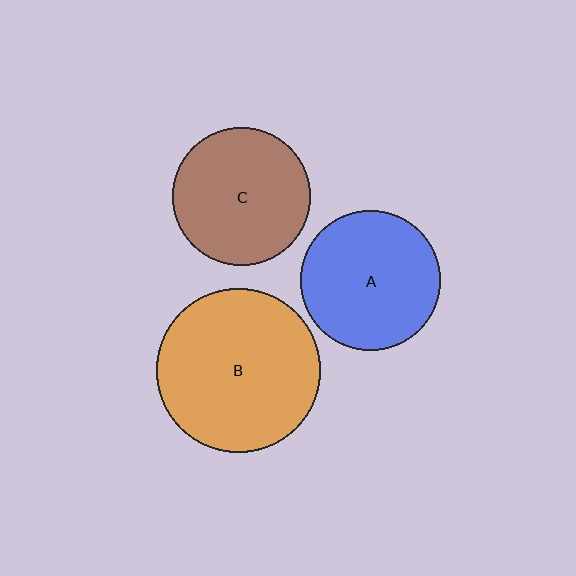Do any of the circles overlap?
No, none of the circles overlap.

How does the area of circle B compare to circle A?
Approximately 1.4 times.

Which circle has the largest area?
Circle B (orange).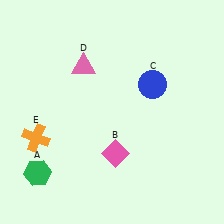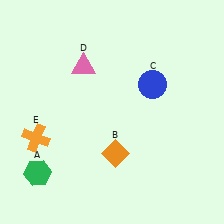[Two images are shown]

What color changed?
The diamond (B) changed from pink in Image 1 to orange in Image 2.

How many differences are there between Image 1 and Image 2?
There is 1 difference between the two images.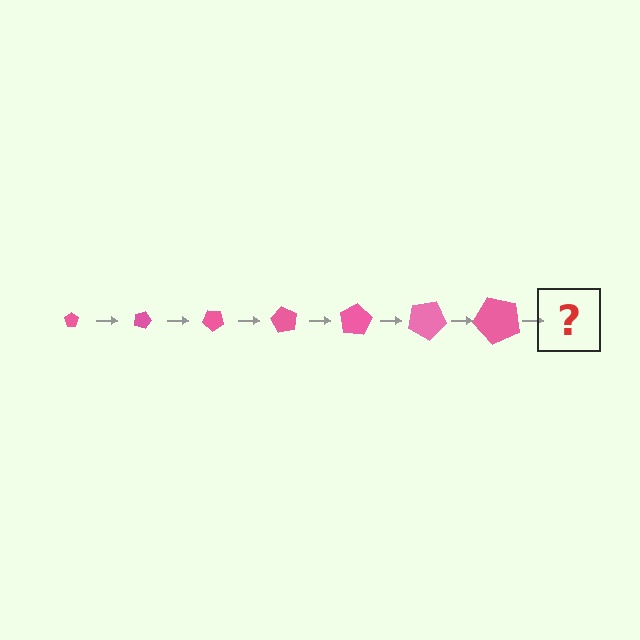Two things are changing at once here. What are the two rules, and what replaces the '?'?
The two rules are that the pentagon grows larger each step and it rotates 20 degrees each step. The '?' should be a pentagon, larger than the previous one and rotated 140 degrees from the start.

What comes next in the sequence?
The next element should be a pentagon, larger than the previous one and rotated 140 degrees from the start.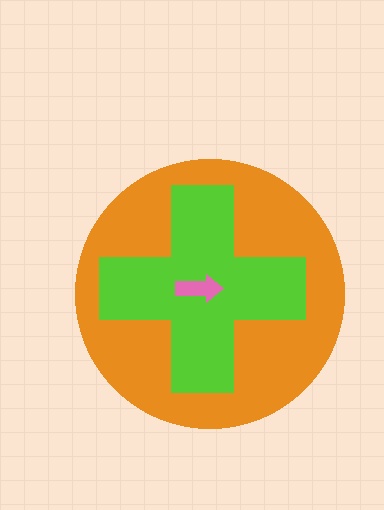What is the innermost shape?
The pink arrow.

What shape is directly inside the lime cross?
The pink arrow.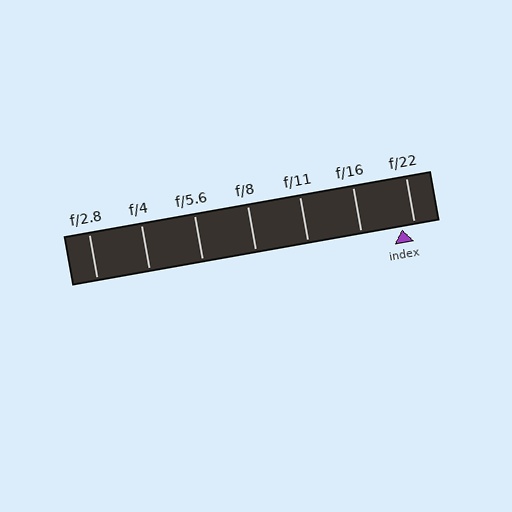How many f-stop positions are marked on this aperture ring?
There are 7 f-stop positions marked.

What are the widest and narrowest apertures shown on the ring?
The widest aperture shown is f/2.8 and the narrowest is f/22.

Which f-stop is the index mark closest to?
The index mark is closest to f/22.